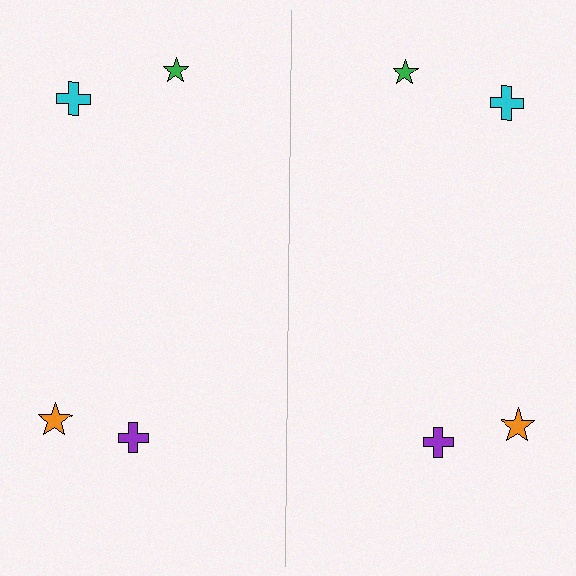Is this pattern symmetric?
Yes, this pattern has bilateral (reflection) symmetry.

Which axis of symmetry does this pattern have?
The pattern has a vertical axis of symmetry running through the center of the image.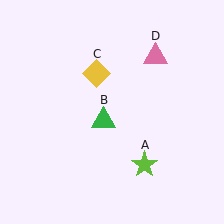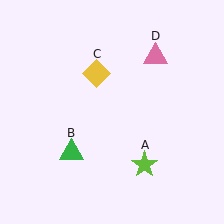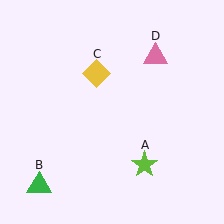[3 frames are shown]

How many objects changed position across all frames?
1 object changed position: green triangle (object B).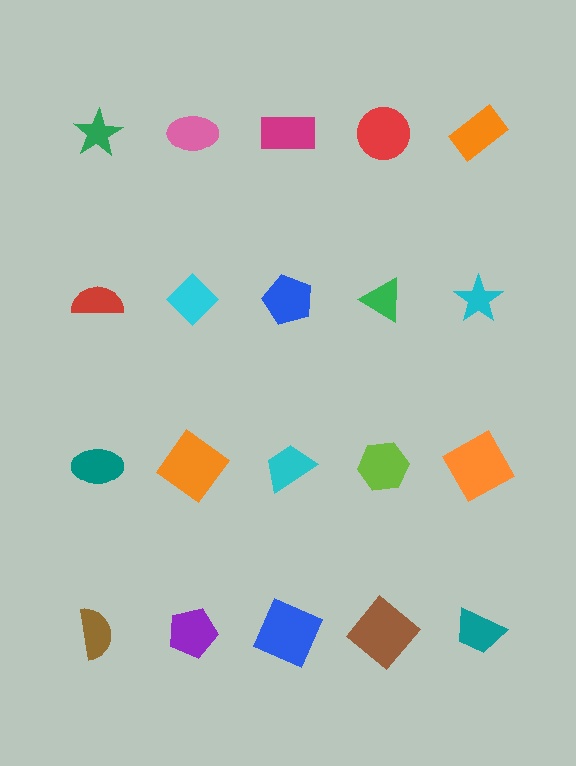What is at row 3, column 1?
A teal ellipse.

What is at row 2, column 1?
A red semicircle.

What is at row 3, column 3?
A cyan trapezoid.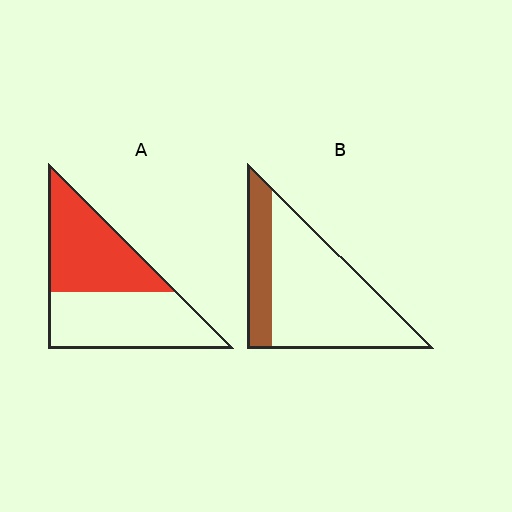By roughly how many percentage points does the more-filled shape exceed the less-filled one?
By roughly 25 percentage points (A over B).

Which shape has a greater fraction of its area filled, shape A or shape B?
Shape A.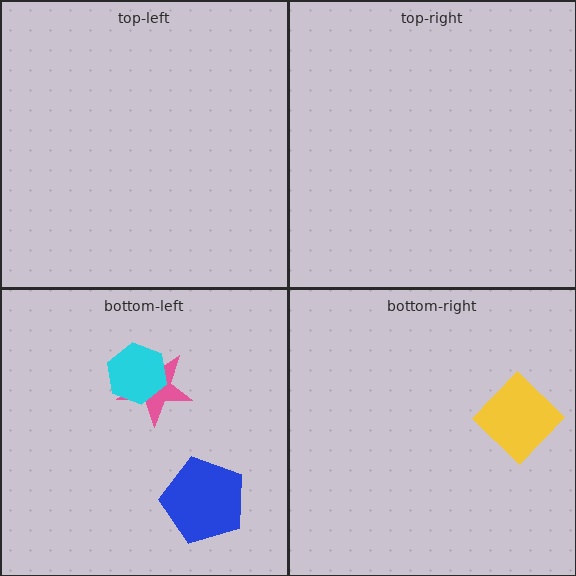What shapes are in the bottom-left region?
The pink star, the blue pentagon, the cyan hexagon.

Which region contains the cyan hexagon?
The bottom-left region.